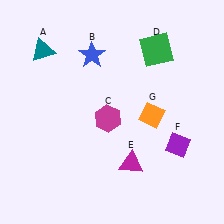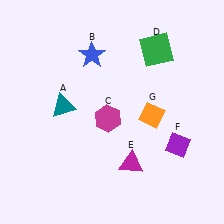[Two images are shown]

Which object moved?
The teal triangle (A) moved down.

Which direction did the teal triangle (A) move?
The teal triangle (A) moved down.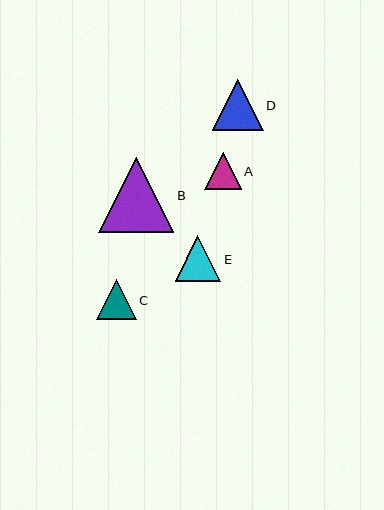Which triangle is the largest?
Triangle B is the largest with a size of approximately 75 pixels.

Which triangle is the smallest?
Triangle A is the smallest with a size of approximately 37 pixels.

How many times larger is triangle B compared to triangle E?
Triangle B is approximately 1.6 times the size of triangle E.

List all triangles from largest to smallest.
From largest to smallest: B, D, E, C, A.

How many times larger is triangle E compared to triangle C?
Triangle E is approximately 1.2 times the size of triangle C.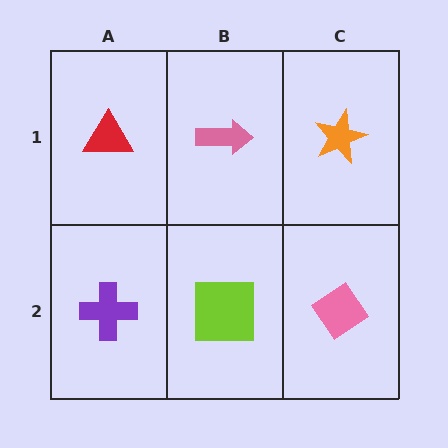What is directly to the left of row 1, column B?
A red triangle.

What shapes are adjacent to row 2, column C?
An orange star (row 1, column C), a lime square (row 2, column B).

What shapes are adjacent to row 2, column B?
A pink arrow (row 1, column B), a purple cross (row 2, column A), a pink diamond (row 2, column C).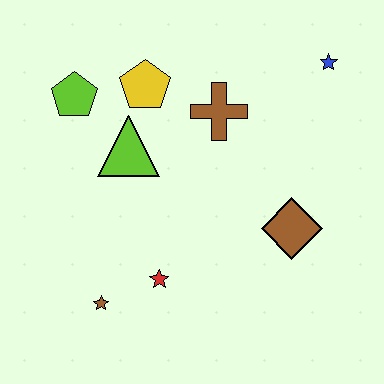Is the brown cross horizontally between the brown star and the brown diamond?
Yes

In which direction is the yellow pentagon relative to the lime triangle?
The yellow pentagon is above the lime triangle.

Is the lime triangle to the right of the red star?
No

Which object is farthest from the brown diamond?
The lime pentagon is farthest from the brown diamond.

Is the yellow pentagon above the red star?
Yes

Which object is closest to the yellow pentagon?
The lime triangle is closest to the yellow pentagon.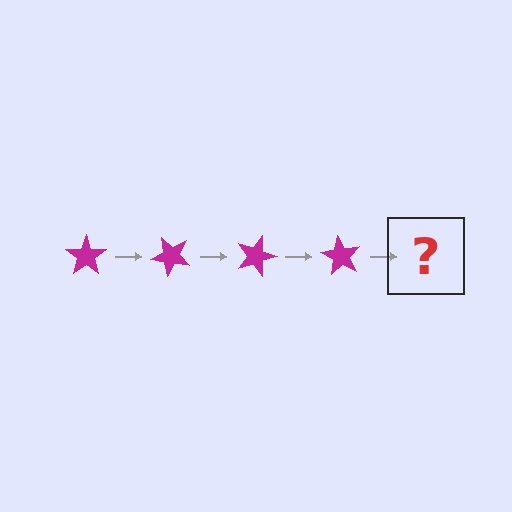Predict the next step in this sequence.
The next step is a magenta star rotated 180 degrees.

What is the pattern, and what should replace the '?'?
The pattern is that the star rotates 45 degrees each step. The '?' should be a magenta star rotated 180 degrees.